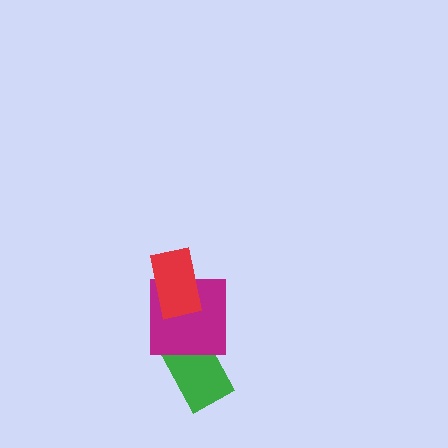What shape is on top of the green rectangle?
The magenta square is on top of the green rectangle.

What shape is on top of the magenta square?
The red rectangle is on top of the magenta square.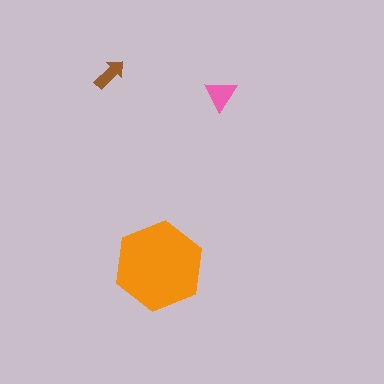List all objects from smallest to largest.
The brown arrow, the pink triangle, the orange hexagon.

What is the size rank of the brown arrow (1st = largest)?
3rd.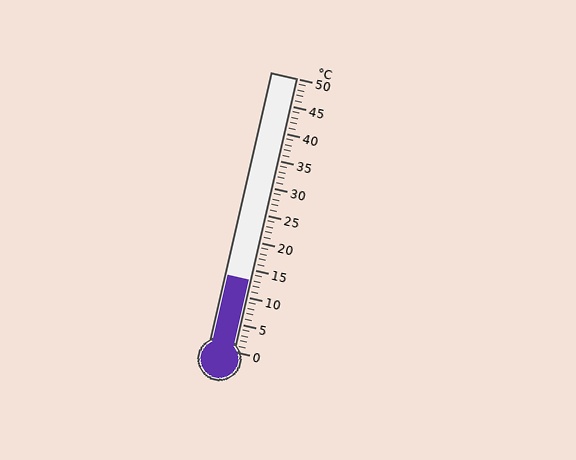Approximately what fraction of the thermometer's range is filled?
The thermometer is filled to approximately 25% of its range.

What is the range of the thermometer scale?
The thermometer scale ranges from 0°C to 50°C.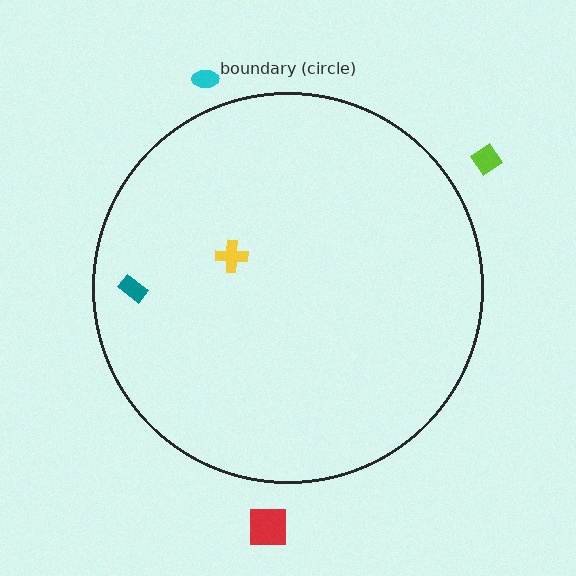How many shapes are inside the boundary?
2 inside, 3 outside.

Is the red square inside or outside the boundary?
Outside.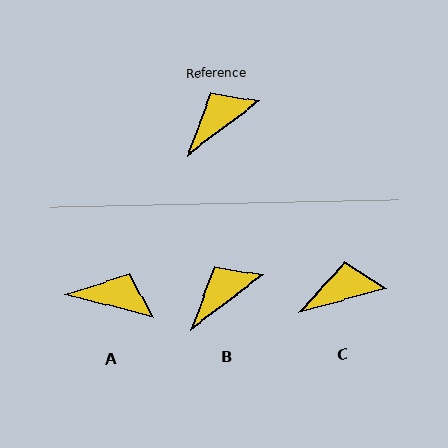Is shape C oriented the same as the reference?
No, it is off by about 22 degrees.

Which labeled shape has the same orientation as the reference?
B.